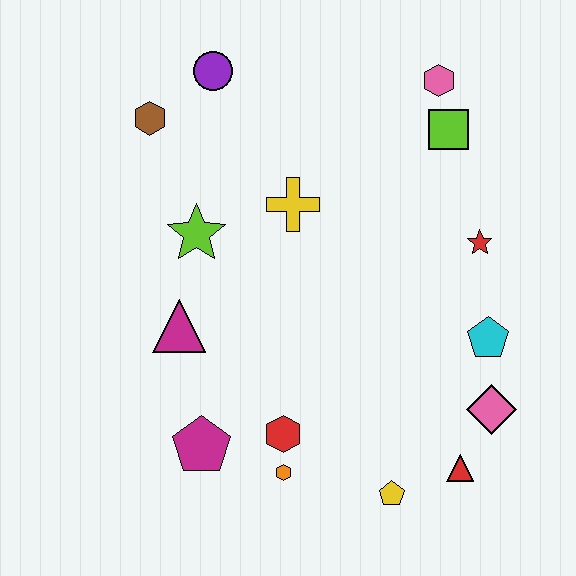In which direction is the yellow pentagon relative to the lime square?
The yellow pentagon is below the lime square.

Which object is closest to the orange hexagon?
The red hexagon is closest to the orange hexagon.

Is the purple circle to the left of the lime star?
No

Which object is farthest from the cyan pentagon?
The brown hexagon is farthest from the cyan pentagon.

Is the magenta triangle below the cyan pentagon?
No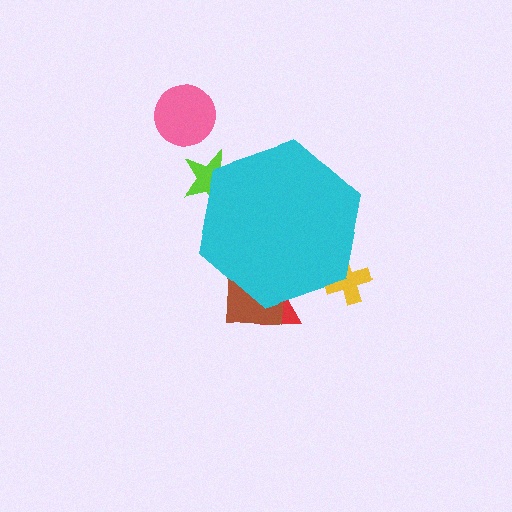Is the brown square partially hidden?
Yes, the brown square is partially hidden behind the cyan hexagon.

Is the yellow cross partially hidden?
Yes, the yellow cross is partially hidden behind the cyan hexagon.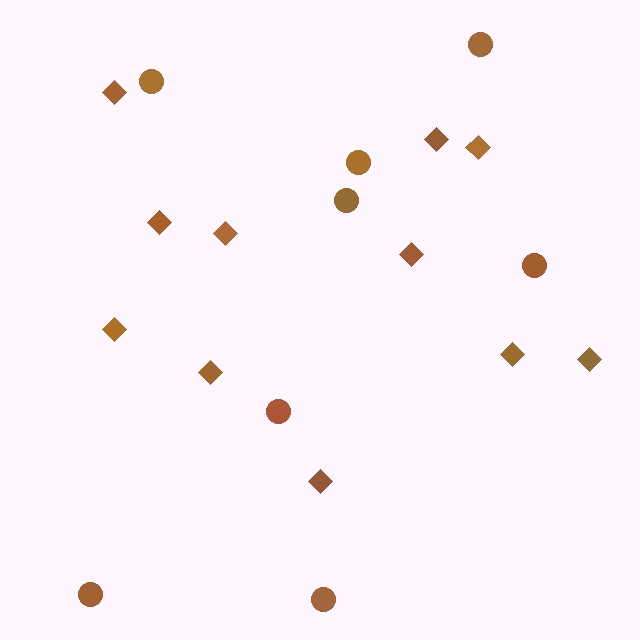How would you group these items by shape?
There are 2 groups: one group of circles (8) and one group of diamonds (11).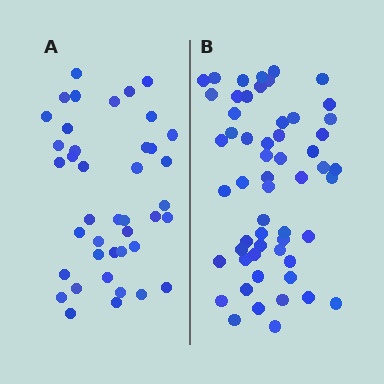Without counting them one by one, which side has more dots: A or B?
Region B (the right region) has more dots.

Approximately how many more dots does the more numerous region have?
Region B has approximately 15 more dots than region A.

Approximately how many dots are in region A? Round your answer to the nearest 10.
About 40 dots. (The exact count is 41, which rounds to 40.)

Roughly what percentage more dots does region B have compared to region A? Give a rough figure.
About 35% more.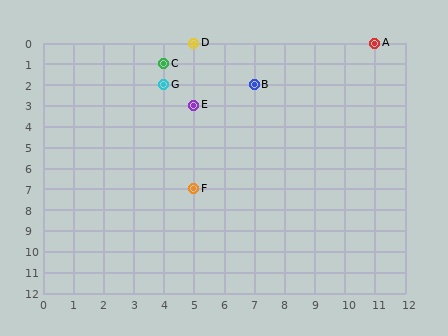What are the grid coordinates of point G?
Point G is at grid coordinates (4, 2).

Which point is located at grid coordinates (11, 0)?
Point A is at (11, 0).